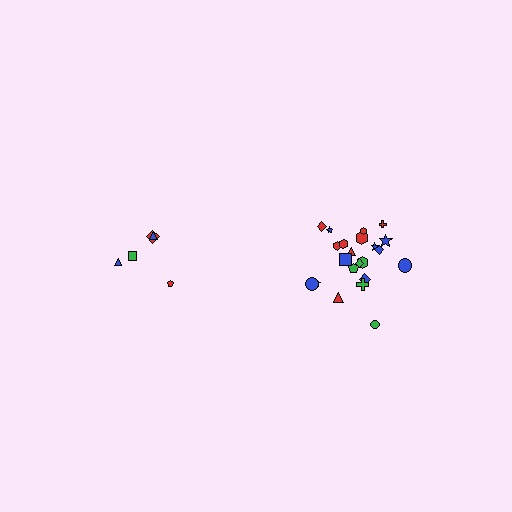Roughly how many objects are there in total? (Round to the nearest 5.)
Roughly 25 objects in total.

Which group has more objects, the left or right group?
The right group.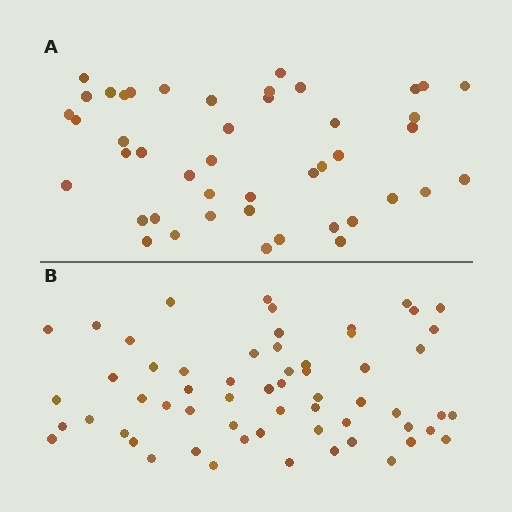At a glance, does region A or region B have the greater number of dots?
Region B (the bottom region) has more dots.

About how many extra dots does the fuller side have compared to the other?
Region B has approximately 15 more dots than region A.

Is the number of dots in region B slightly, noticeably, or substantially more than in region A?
Region B has noticeably more, but not dramatically so. The ratio is roughly 1.3 to 1.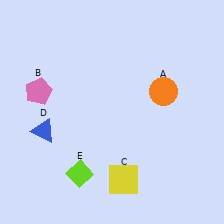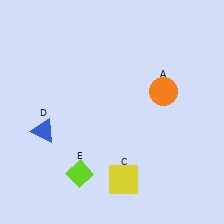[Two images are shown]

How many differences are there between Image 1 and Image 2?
There is 1 difference between the two images.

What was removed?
The pink pentagon (B) was removed in Image 2.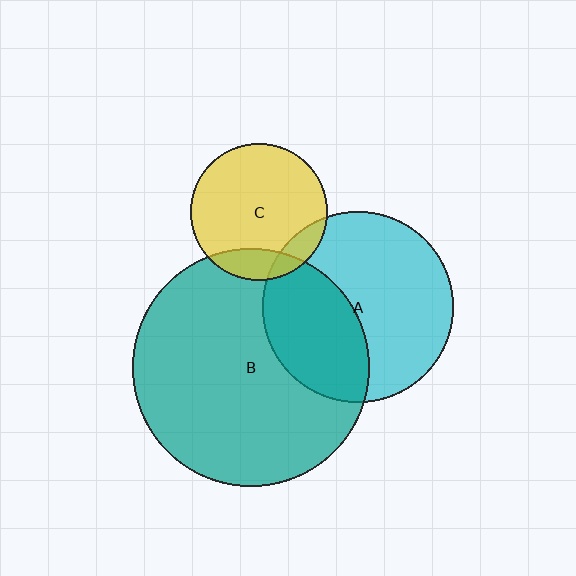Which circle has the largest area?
Circle B (teal).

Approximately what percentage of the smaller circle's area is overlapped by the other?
Approximately 15%.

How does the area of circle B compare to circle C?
Approximately 3.0 times.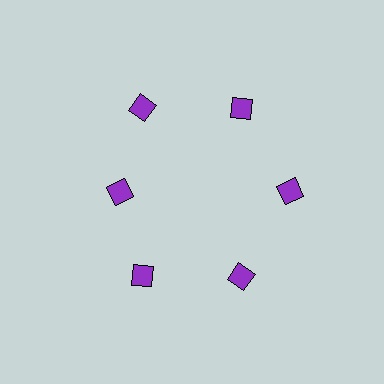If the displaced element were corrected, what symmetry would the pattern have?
It would have 6-fold rotational symmetry — the pattern would map onto itself every 60 degrees.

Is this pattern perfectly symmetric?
No. The 6 purple squares are arranged in a ring, but one element near the 9 o'clock position is pulled inward toward the center, breaking the 6-fold rotational symmetry.